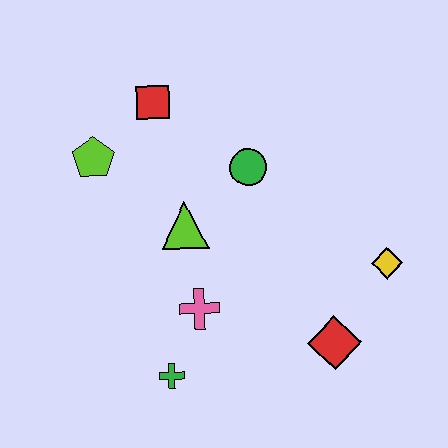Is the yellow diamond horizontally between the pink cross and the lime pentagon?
No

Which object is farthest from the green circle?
The green cross is farthest from the green circle.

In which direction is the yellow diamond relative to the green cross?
The yellow diamond is to the right of the green cross.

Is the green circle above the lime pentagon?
No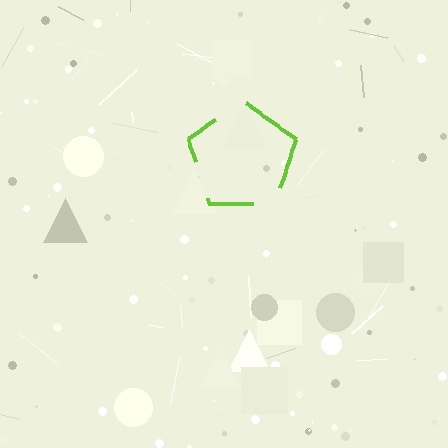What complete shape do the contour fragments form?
The contour fragments form a pentagon.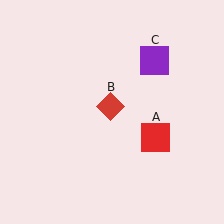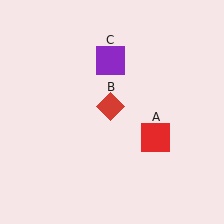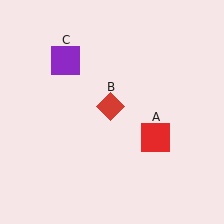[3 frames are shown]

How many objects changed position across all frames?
1 object changed position: purple square (object C).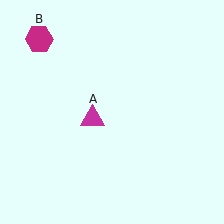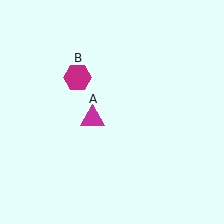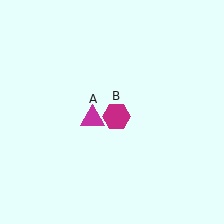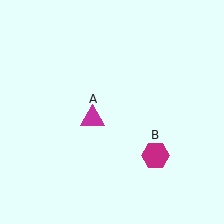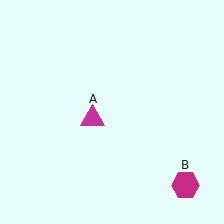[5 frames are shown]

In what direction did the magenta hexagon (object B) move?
The magenta hexagon (object B) moved down and to the right.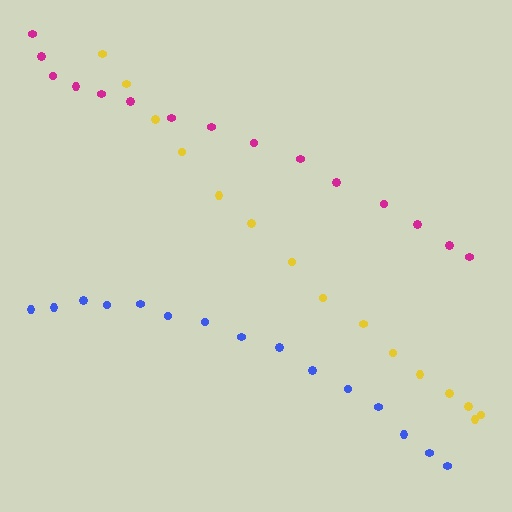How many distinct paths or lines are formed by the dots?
There are 3 distinct paths.